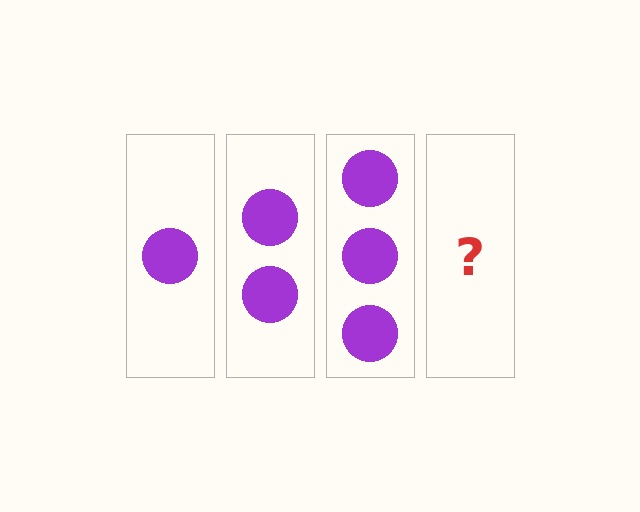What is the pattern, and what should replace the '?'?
The pattern is that each step adds one more circle. The '?' should be 4 circles.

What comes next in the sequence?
The next element should be 4 circles.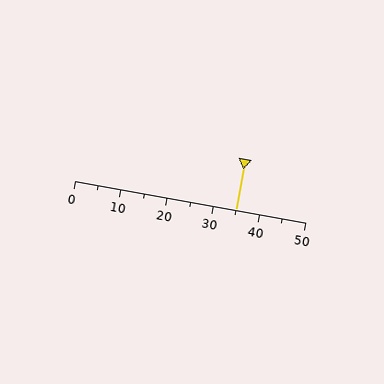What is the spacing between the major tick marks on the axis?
The major ticks are spaced 10 apart.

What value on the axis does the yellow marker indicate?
The marker indicates approximately 35.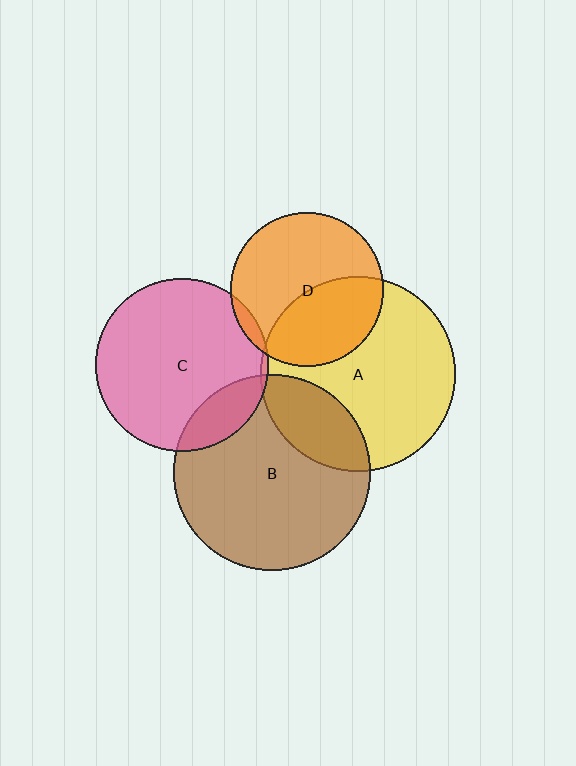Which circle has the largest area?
Circle B (brown).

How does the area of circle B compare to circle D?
Approximately 1.6 times.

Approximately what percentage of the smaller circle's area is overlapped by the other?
Approximately 5%.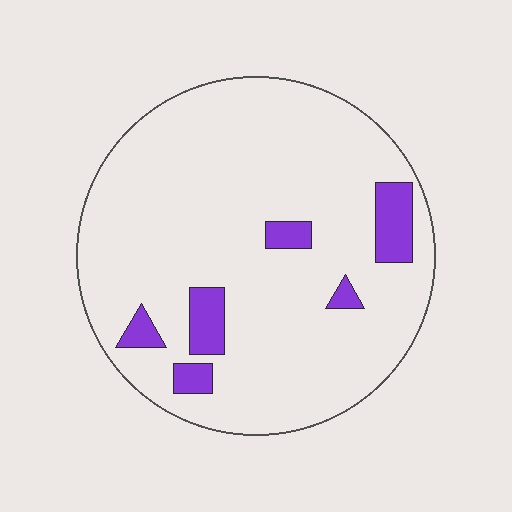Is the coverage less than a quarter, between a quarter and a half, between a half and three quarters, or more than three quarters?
Less than a quarter.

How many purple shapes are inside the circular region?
6.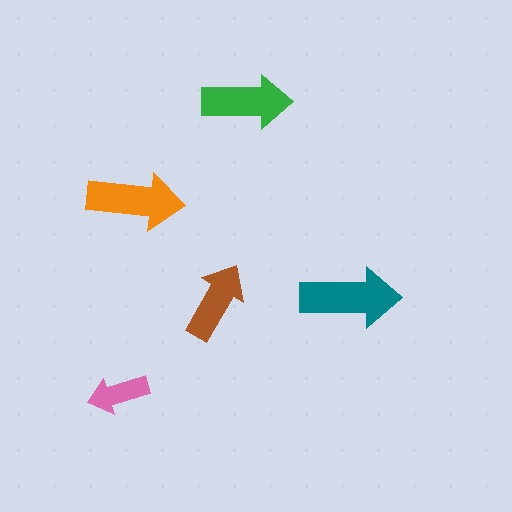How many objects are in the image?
There are 5 objects in the image.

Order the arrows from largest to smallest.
the teal one, the orange one, the green one, the brown one, the pink one.